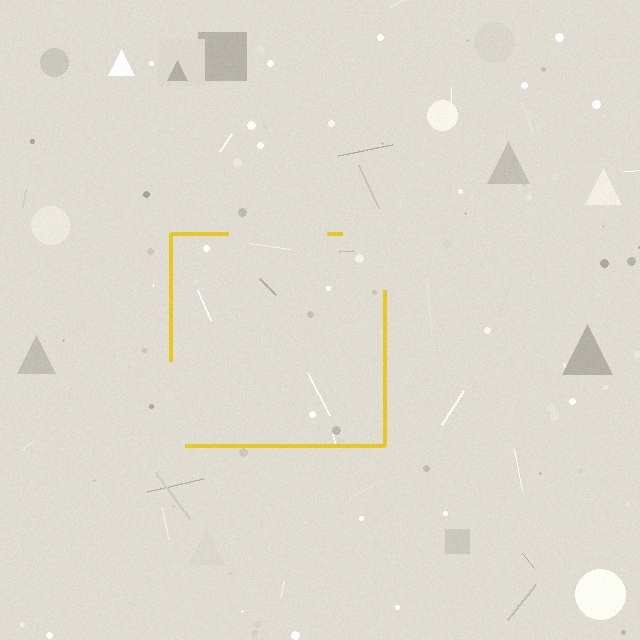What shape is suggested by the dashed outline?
The dashed outline suggests a square.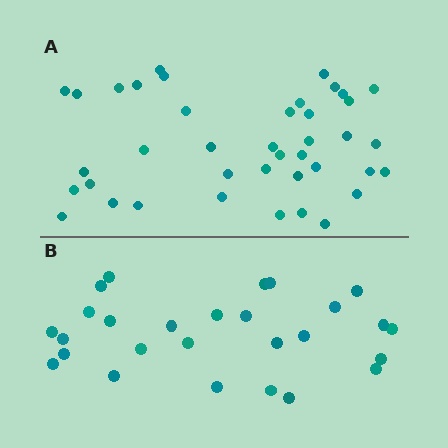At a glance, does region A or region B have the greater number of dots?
Region A (the top region) has more dots.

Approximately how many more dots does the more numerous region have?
Region A has approximately 15 more dots than region B.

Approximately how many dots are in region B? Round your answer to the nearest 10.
About 30 dots. (The exact count is 27, which rounds to 30.)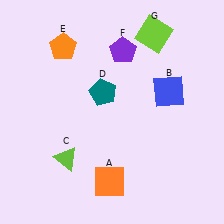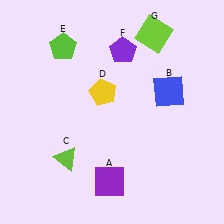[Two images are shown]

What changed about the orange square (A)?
In Image 1, A is orange. In Image 2, it changed to purple.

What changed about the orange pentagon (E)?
In Image 1, E is orange. In Image 2, it changed to lime.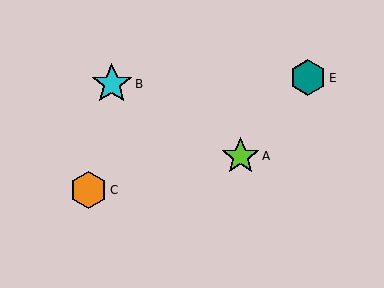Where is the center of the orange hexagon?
The center of the orange hexagon is at (89, 190).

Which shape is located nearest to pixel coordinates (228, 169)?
The lime star (labeled A) at (241, 156) is nearest to that location.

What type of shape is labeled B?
Shape B is a cyan star.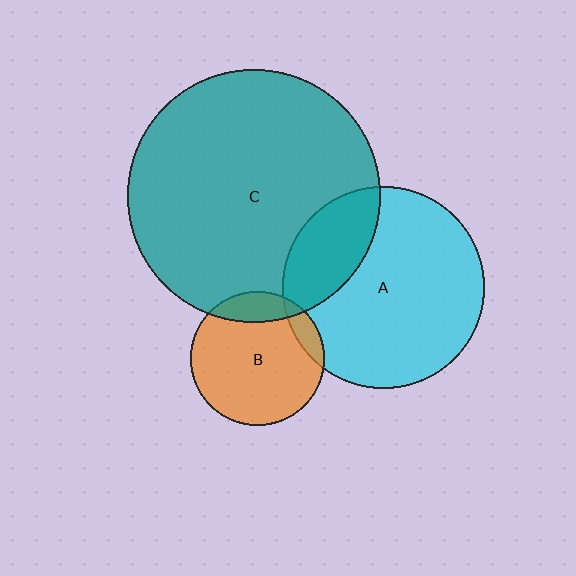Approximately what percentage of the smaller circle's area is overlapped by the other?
Approximately 15%.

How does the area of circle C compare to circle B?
Approximately 3.6 times.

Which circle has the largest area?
Circle C (teal).